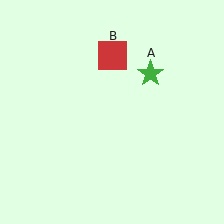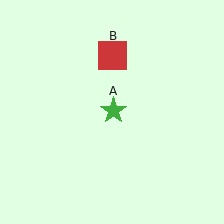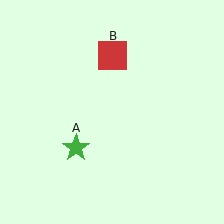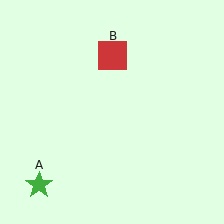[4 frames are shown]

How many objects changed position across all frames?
1 object changed position: green star (object A).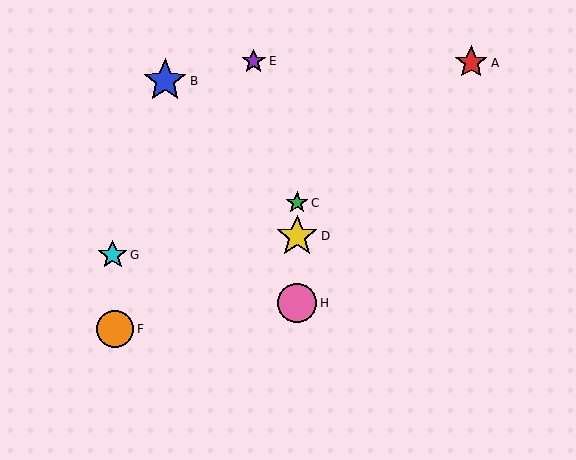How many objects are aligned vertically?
3 objects (C, D, H) are aligned vertically.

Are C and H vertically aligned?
Yes, both are at x≈297.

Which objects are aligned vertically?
Objects C, D, H are aligned vertically.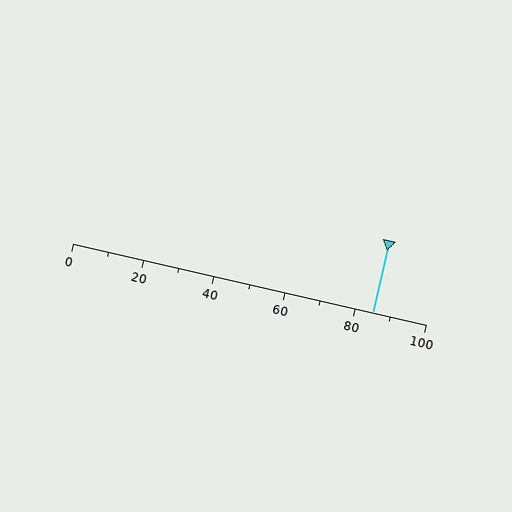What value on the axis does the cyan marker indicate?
The marker indicates approximately 85.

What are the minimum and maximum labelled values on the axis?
The axis runs from 0 to 100.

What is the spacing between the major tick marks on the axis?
The major ticks are spaced 20 apart.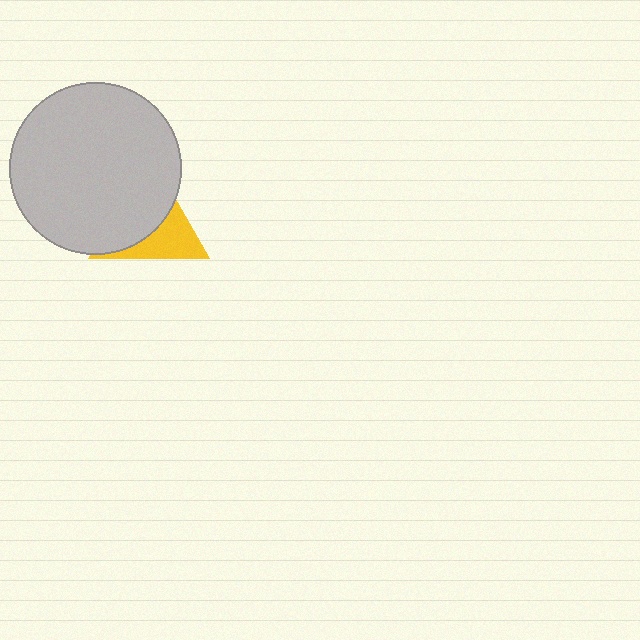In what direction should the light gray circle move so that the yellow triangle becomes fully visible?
The light gray circle should move toward the upper-left. That is the shortest direction to clear the overlap and leave the yellow triangle fully visible.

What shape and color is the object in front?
The object in front is a light gray circle.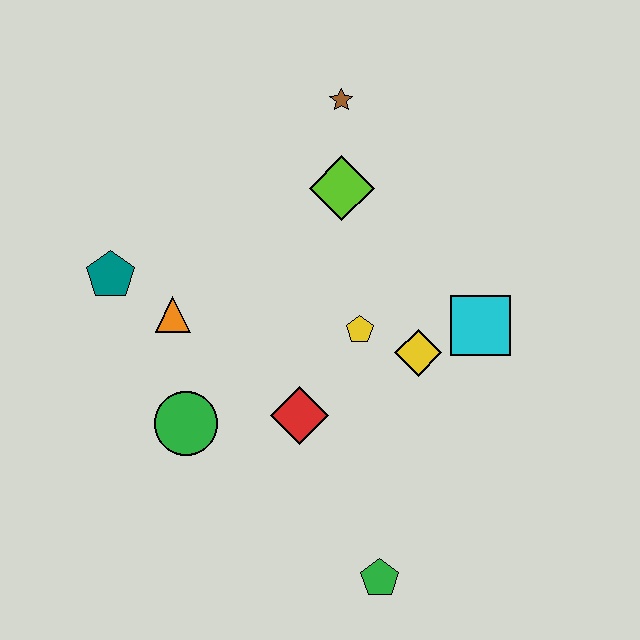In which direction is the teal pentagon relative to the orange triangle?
The teal pentagon is to the left of the orange triangle.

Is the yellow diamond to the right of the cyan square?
No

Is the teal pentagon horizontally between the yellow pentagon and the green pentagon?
No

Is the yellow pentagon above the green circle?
Yes